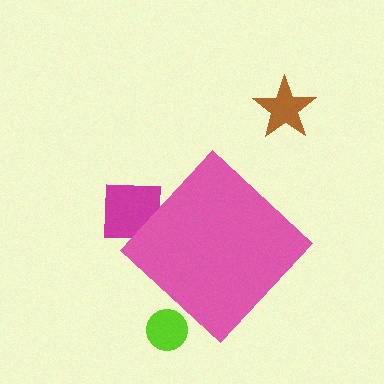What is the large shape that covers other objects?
A pink diamond.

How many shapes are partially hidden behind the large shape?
2 shapes are partially hidden.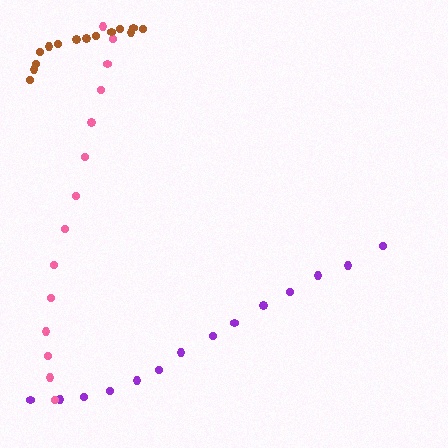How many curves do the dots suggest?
There are 3 distinct paths.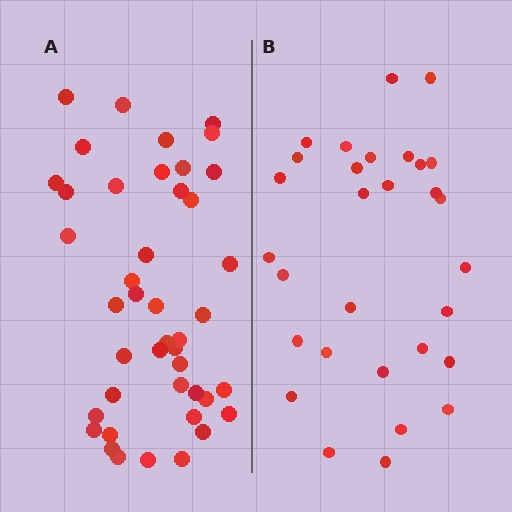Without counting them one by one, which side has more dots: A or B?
Region A (the left region) has more dots.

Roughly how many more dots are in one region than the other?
Region A has approximately 15 more dots than region B.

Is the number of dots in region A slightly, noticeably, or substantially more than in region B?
Region A has noticeably more, but not dramatically so. The ratio is roughly 1.4 to 1.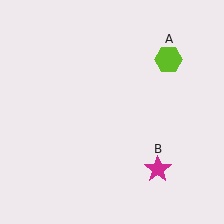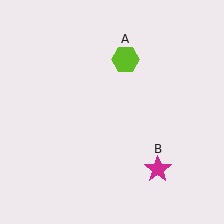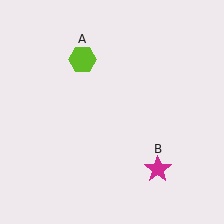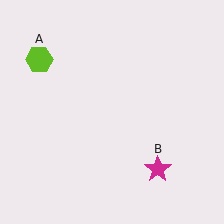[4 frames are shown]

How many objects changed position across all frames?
1 object changed position: lime hexagon (object A).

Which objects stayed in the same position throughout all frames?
Magenta star (object B) remained stationary.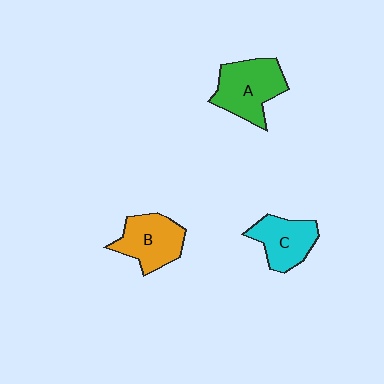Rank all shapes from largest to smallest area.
From largest to smallest: A (green), B (orange), C (cyan).